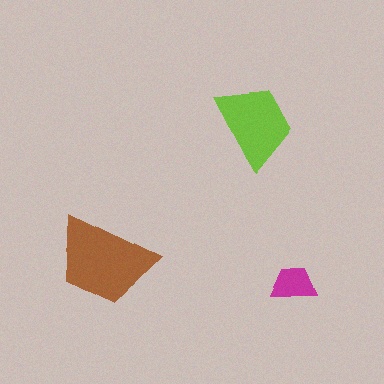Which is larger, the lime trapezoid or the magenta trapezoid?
The lime one.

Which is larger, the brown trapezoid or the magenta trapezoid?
The brown one.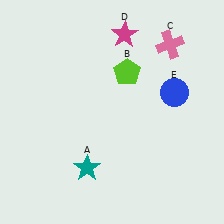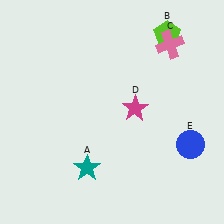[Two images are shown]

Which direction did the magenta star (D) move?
The magenta star (D) moved down.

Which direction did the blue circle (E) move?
The blue circle (E) moved down.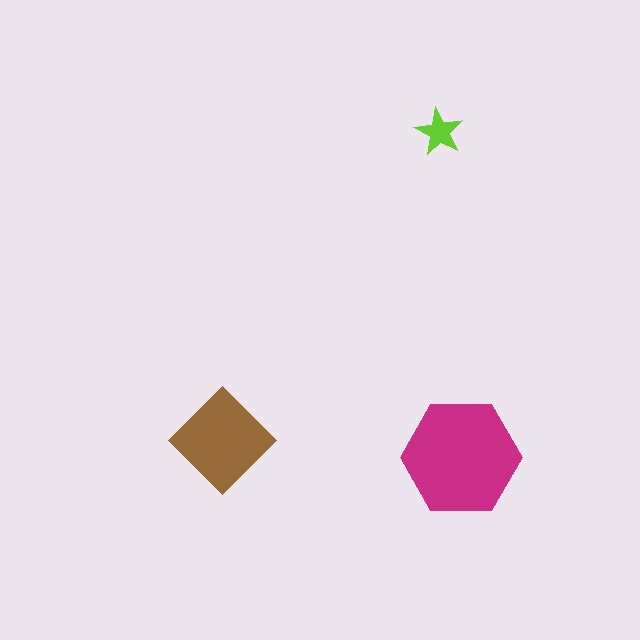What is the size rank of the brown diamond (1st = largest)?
2nd.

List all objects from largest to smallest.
The magenta hexagon, the brown diamond, the lime star.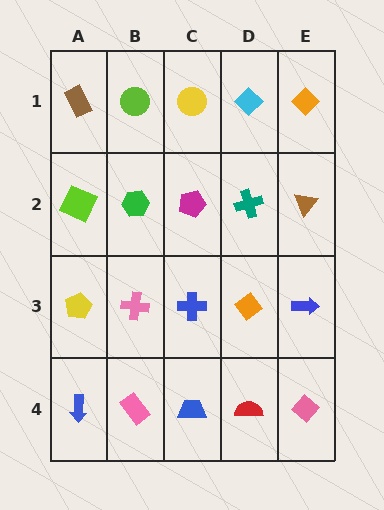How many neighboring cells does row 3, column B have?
4.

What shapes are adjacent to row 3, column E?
A brown triangle (row 2, column E), a pink diamond (row 4, column E), an orange diamond (row 3, column D).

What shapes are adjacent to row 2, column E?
An orange diamond (row 1, column E), a blue arrow (row 3, column E), a teal cross (row 2, column D).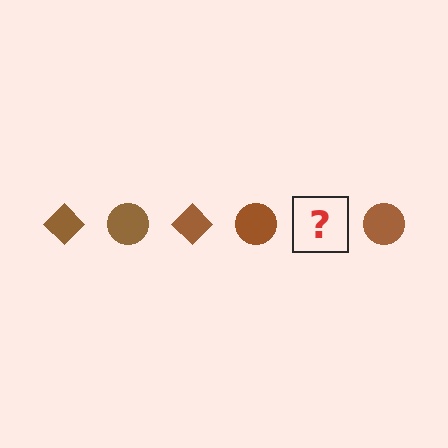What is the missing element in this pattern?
The missing element is a brown diamond.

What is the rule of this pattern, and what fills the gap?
The rule is that the pattern cycles through diamond, circle shapes in brown. The gap should be filled with a brown diamond.